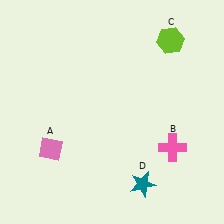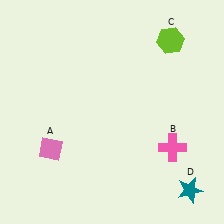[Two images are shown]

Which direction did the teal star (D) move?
The teal star (D) moved right.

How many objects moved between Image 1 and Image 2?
1 object moved between the two images.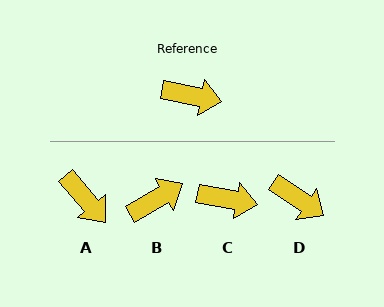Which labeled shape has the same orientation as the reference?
C.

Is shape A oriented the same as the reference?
No, it is off by about 39 degrees.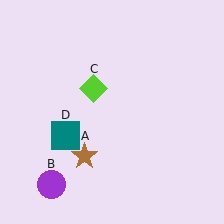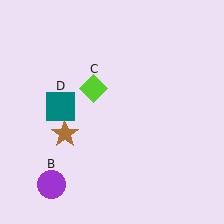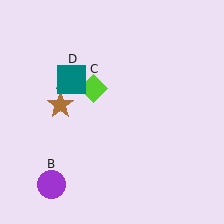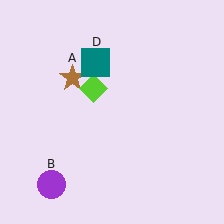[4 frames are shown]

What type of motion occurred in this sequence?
The brown star (object A), teal square (object D) rotated clockwise around the center of the scene.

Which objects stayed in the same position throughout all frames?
Purple circle (object B) and lime diamond (object C) remained stationary.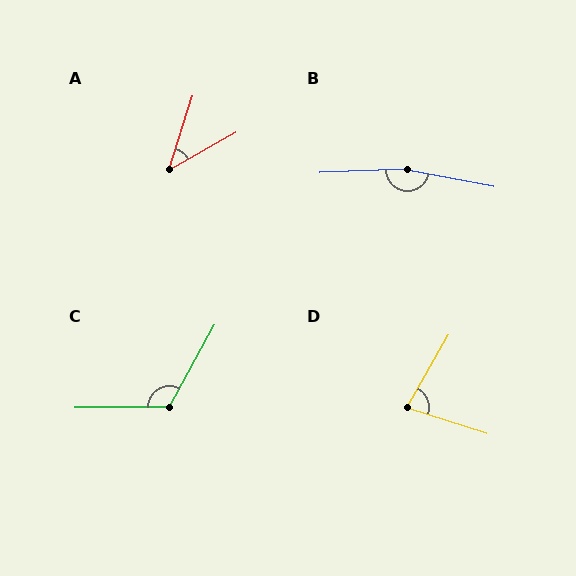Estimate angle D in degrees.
Approximately 78 degrees.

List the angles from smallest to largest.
A (43°), D (78°), C (119°), B (167°).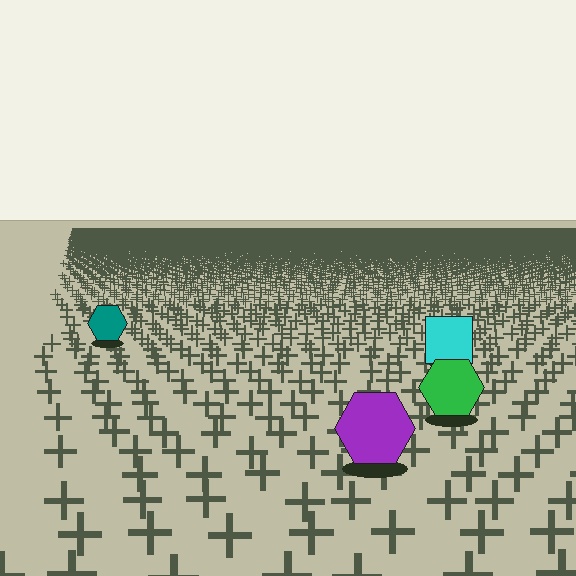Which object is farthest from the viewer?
The teal hexagon is farthest from the viewer. It appears smaller and the ground texture around it is denser.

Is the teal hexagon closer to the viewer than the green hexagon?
No. The green hexagon is closer — you can tell from the texture gradient: the ground texture is coarser near it.